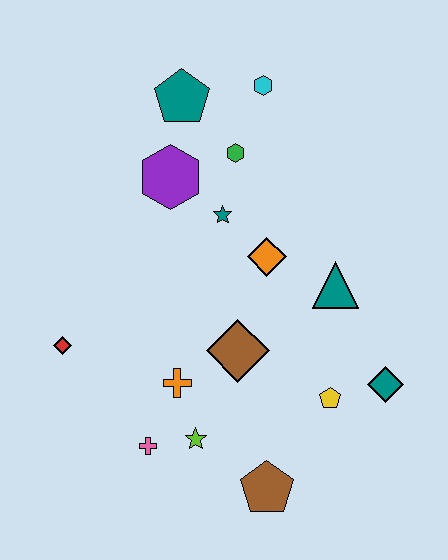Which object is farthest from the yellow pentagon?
The teal pentagon is farthest from the yellow pentagon.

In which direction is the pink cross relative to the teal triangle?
The pink cross is to the left of the teal triangle.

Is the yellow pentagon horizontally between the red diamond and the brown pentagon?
No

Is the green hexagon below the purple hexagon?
No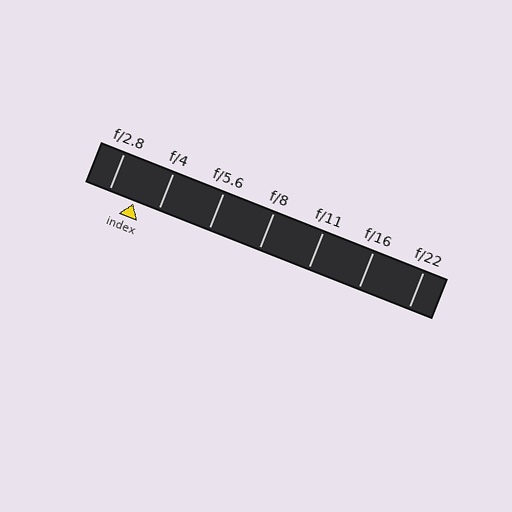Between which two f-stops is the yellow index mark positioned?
The index mark is between f/2.8 and f/4.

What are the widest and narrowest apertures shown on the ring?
The widest aperture shown is f/2.8 and the narrowest is f/22.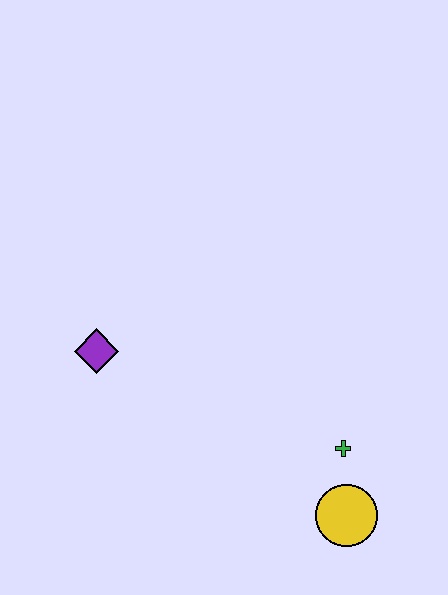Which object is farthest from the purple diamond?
The yellow circle is farthest from the purple diamond.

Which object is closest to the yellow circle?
The green cross is closest to the yellow circle.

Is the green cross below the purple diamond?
Yes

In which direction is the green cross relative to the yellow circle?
The green cross is above the yellow circle.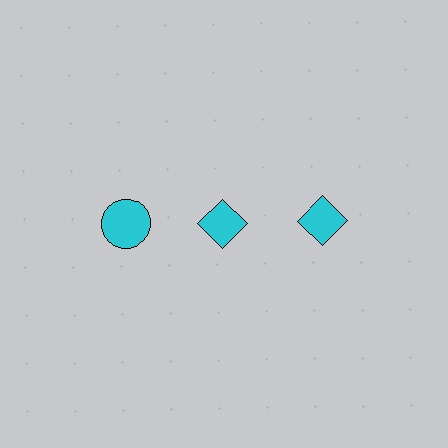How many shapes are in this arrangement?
There are 3 shapes arranged in a grid pattern.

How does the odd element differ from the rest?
It has a different shape: circle instead of diamond.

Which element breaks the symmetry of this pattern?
The cyan circle in the top row, leftmost column breaks the symmetry. All other shapes are cyan diamonds.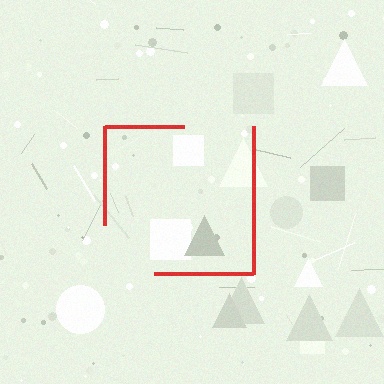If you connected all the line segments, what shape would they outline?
They would outline a square.